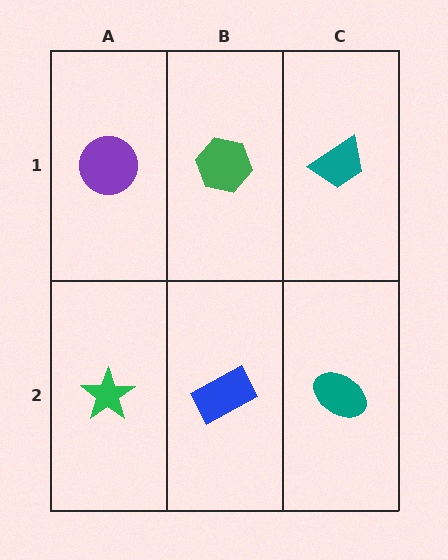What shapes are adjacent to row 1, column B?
A blue rectangle (row 2, column B), a purple circle (row 1, column A), a teal trapezoid (row 1, column C).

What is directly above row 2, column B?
A green hexagon.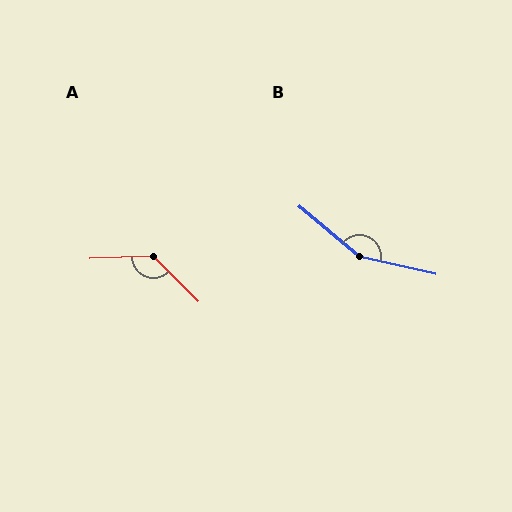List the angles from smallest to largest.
A (132°), B (153°).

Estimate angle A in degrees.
Approximately 132 degrees.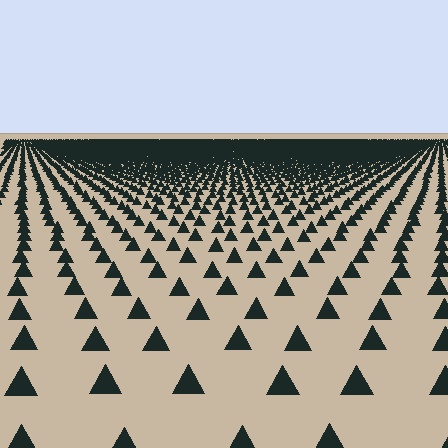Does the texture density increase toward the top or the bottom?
Density increases toward the top.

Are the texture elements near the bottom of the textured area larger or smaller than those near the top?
Larger. Near the bottom, elements are closer to the viewer and appear at a bigger on-screen size.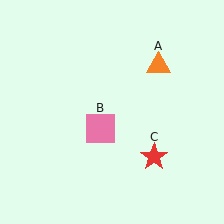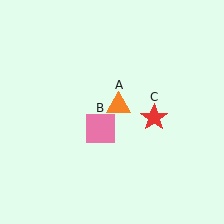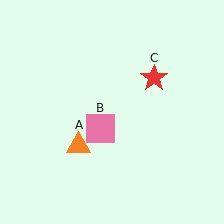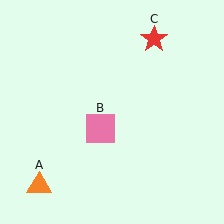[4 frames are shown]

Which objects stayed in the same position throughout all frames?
Pink square (object B) remained stationary.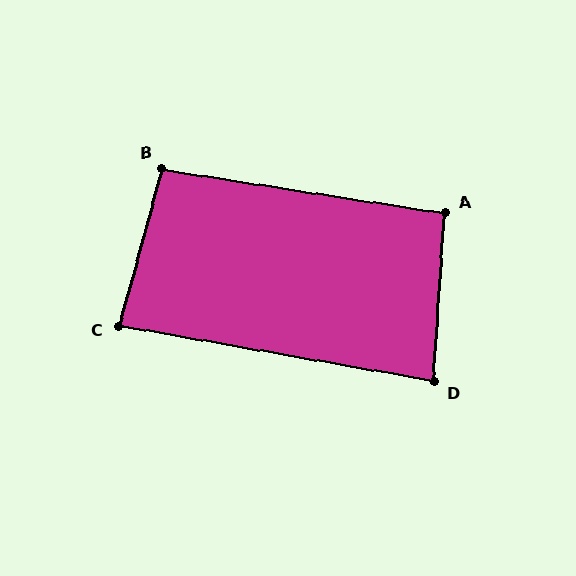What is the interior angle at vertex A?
Approximately 95 degrees (obtuse).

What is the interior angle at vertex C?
Approximately 85 degrees (acute).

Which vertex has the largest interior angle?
B, at approximately 97 degrees.